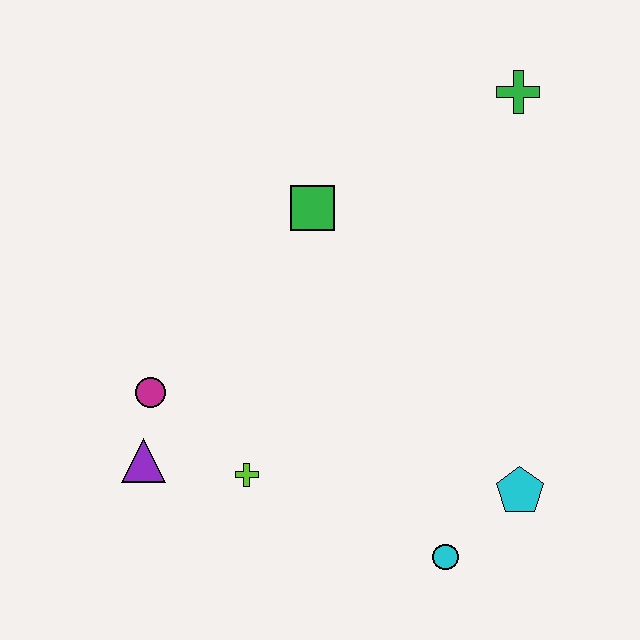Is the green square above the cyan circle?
Yes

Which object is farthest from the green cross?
The purple triangle is farthest from the green cross.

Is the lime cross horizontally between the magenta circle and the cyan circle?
Yes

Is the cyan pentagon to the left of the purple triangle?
No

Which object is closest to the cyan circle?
The cyan pentagon is closest to the cyan circle.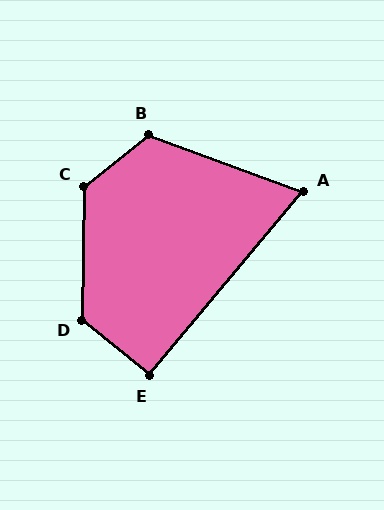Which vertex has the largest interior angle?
C, at approximately 130 degrees.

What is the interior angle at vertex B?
Approximately 121 degrees (obtuse).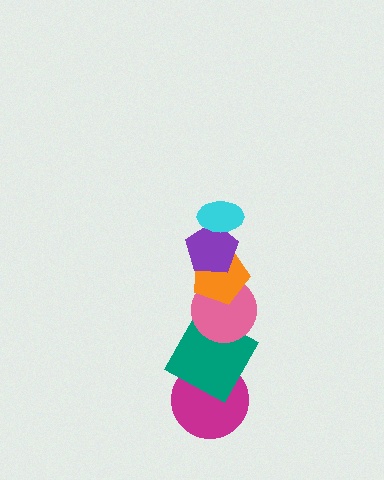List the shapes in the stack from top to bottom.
From top to bottom: the cyan ellipse, the purple pentagon, the orange pentagon, the pink circle, the teal square, the magenta circle.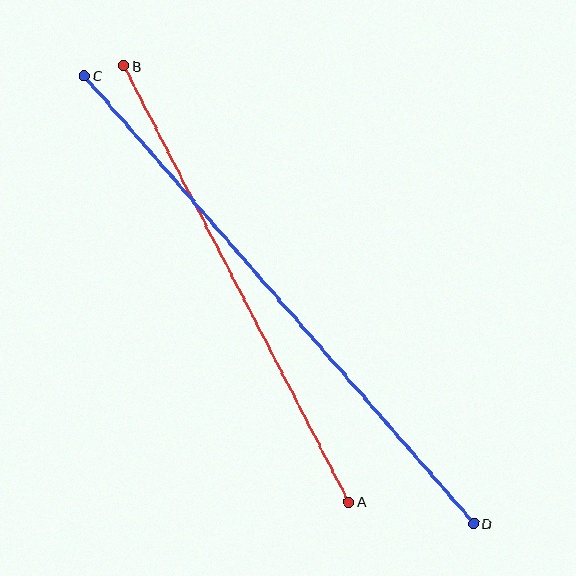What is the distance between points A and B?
The distance is approximately 491 pixels.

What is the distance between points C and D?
The distance is approximately 593 pixels.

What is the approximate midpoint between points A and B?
The midpoint is at approximately (236, 284) pixels.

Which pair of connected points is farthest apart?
Points C and D are farthest apart.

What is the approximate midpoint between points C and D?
The midpoint is at approximately (279, 300) pixels.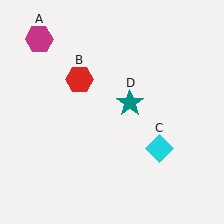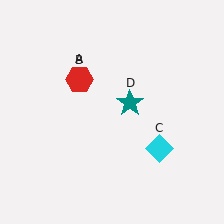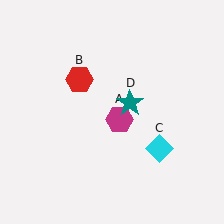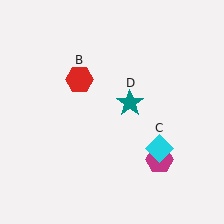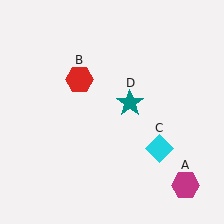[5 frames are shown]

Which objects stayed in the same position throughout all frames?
Red hexagon (object B) and cyan diamond (object C) and teal star (object D) remained stationary.